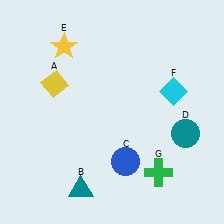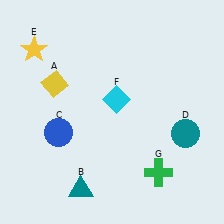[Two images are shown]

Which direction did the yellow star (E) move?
The yellow star (E) moved left.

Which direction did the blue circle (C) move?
The blue circle (C) moved left.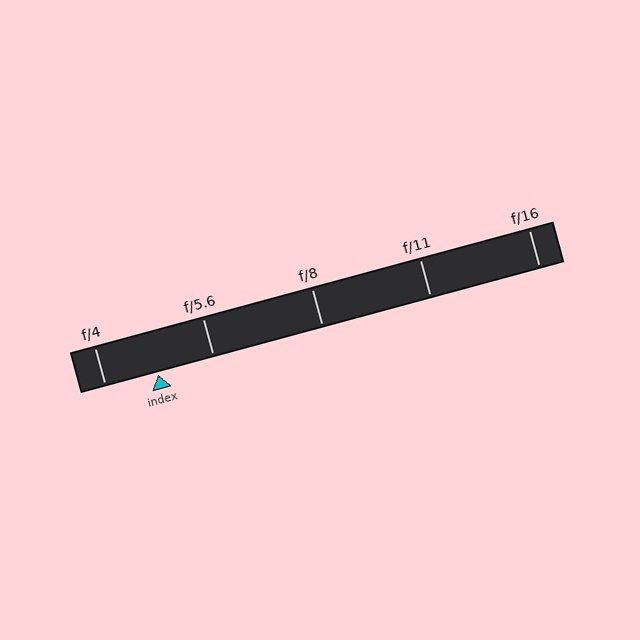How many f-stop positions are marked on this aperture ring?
There are 5 f-stop positions marked.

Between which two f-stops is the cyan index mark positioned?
The index mark is between f/4 and f/5.6.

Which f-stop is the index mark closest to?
The index mark is closest to f/4.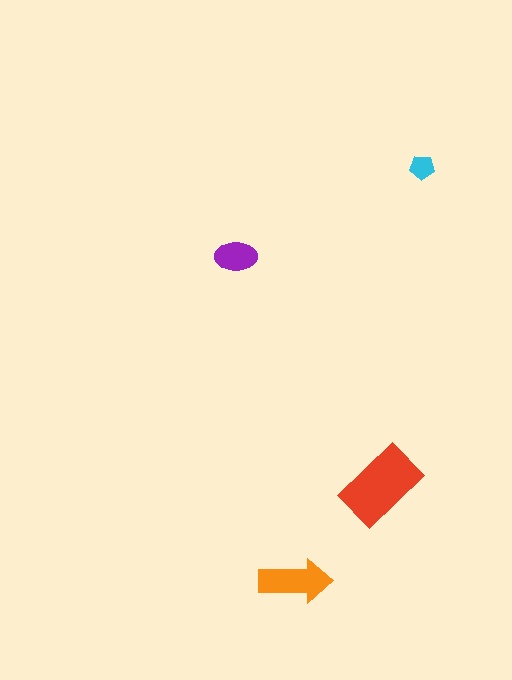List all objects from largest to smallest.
The red rectangle, the orange arrow, the purple ellipse, the cyan pentagon.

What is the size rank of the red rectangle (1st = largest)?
1st.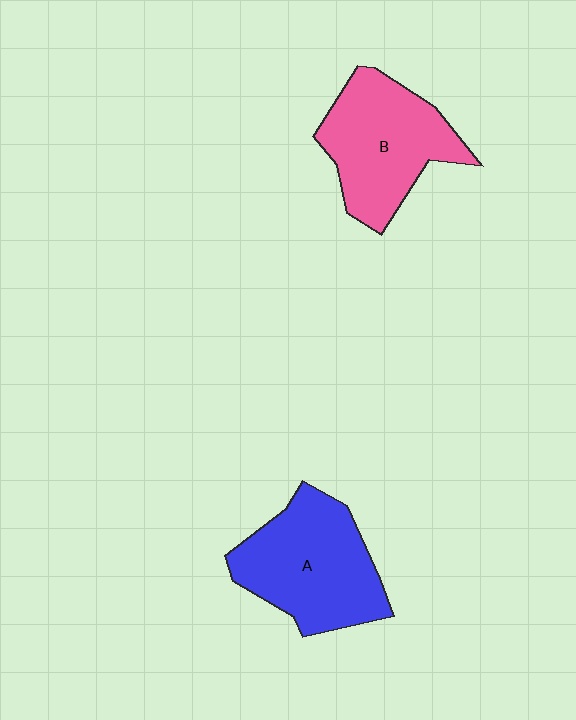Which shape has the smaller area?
Shape B (pink).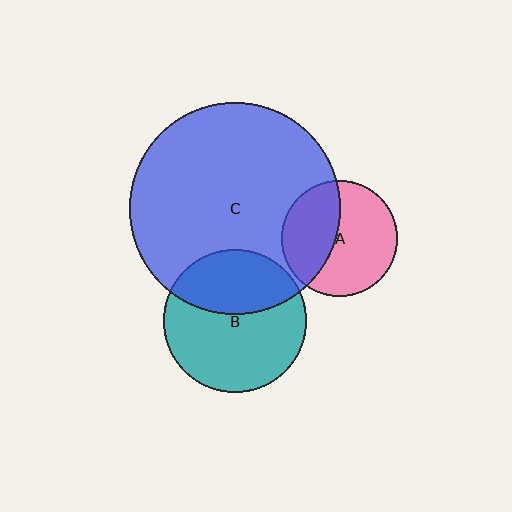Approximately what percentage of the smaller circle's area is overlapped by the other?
Approximately 40%.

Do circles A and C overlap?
Yes.